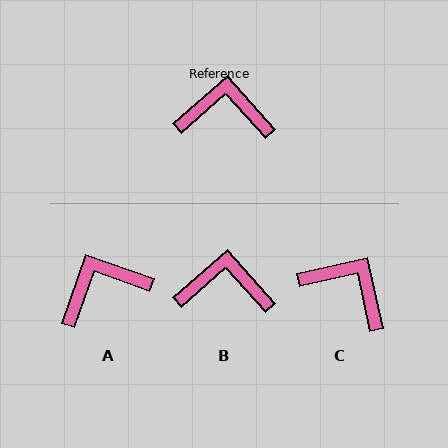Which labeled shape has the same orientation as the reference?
B.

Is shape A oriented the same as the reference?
No, it is off by about 29 degrees.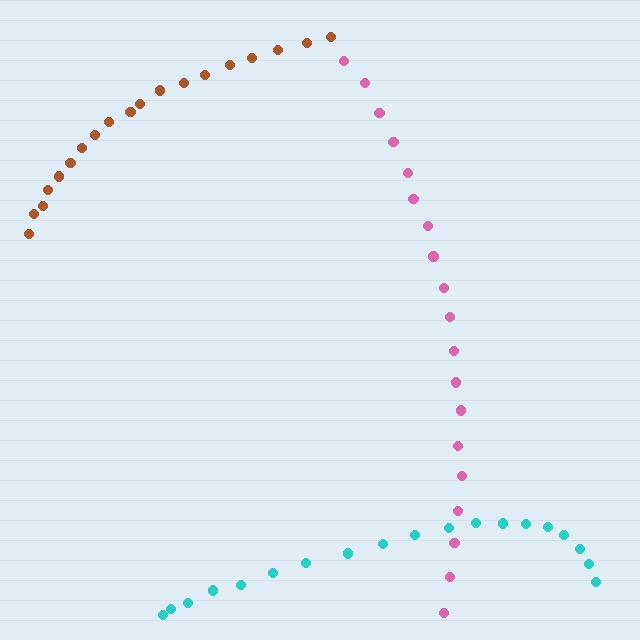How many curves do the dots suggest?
There are 3 distinct paths.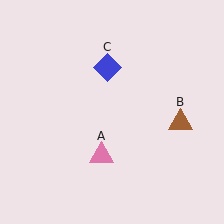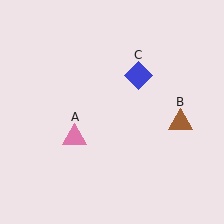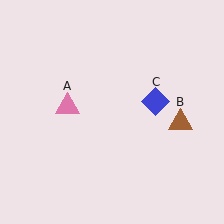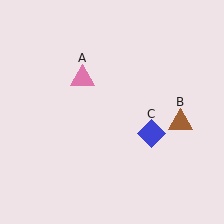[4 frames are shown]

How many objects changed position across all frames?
2 objects changed position: pink triangle (object A), blue diamond (object C).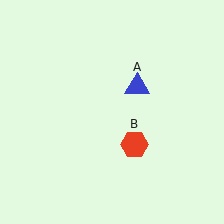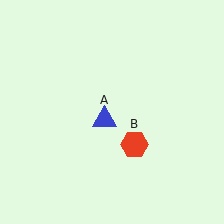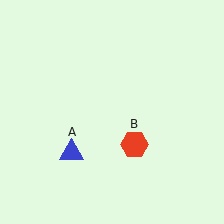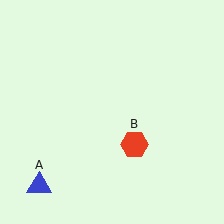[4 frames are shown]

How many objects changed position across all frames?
1 object changed position: blue triangle (object A).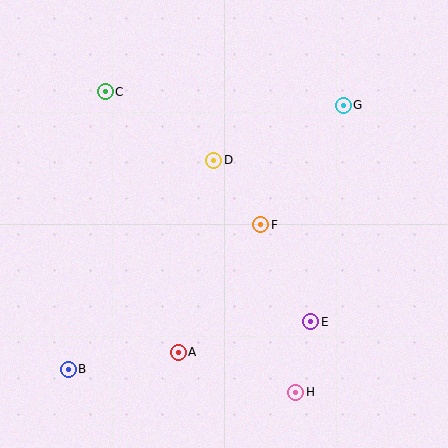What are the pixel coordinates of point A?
Point A is at (178, 352).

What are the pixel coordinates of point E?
Point E is at (311, 322).